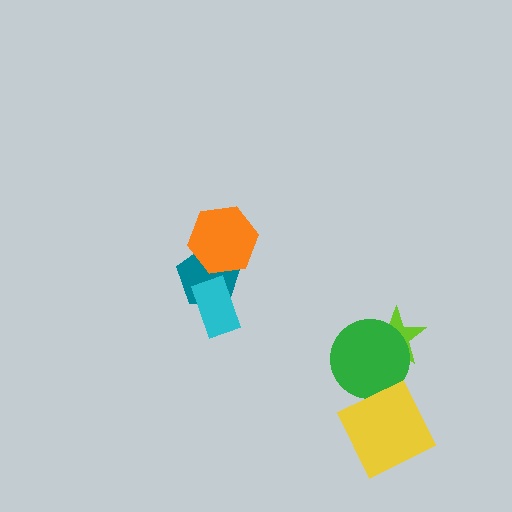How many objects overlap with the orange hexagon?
1 object overlaps with the orange hexagon.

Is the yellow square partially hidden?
No, no other shape covers it.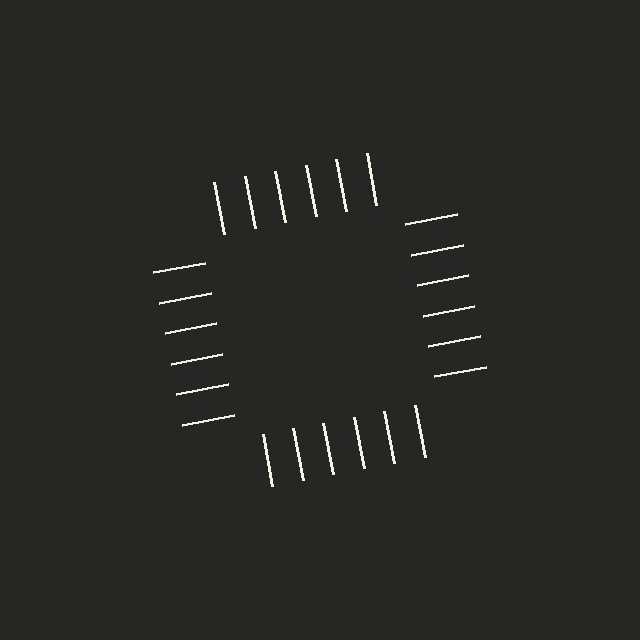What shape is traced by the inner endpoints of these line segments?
An illusory square — the line segments terminate on its edges but no continuous stroke is drawn.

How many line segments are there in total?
24 — 6 along each of the 4 edges.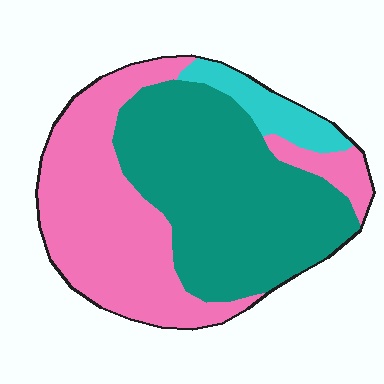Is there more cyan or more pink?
Pink.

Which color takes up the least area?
Cyan, at roughly 10%.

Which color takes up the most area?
Teal, at roughly 50%.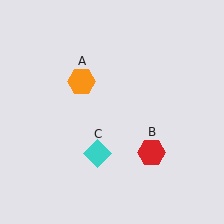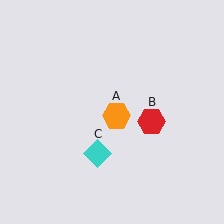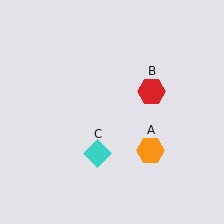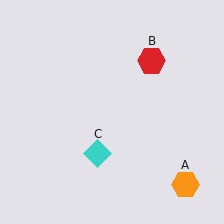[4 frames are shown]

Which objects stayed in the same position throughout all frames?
Cyan diamond (object C) remained stationary.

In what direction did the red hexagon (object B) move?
The red hexagon (object B) moved up.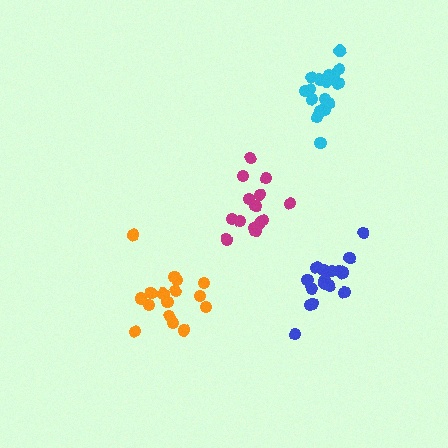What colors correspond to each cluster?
The clusters are colored: cyan, blue, orange, magenta.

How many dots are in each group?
Group 1: 17 dots, Group 2: 17 dots, Group 3: 16 dots, Group 4: 14 dots (64 total).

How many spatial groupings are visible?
There are 4 spatial groupings.